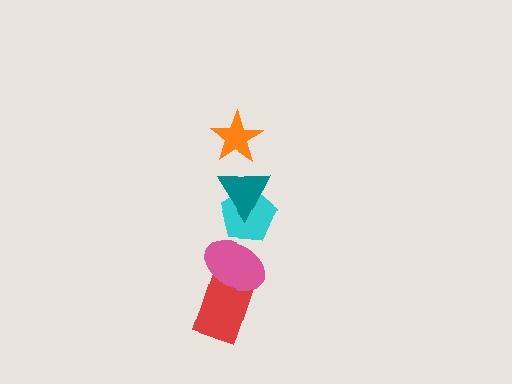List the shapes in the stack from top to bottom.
From top to bottom: the orange star, the teal triangle, the cyan pentagon, the pink ellipse, the red rectangle.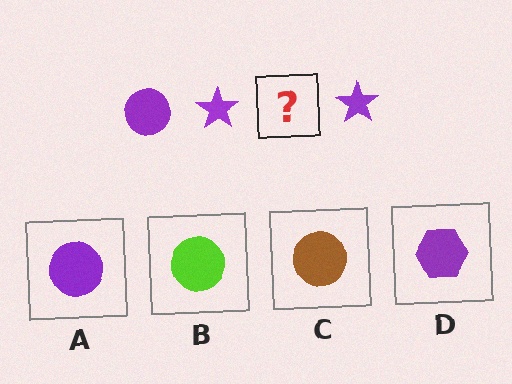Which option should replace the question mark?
Option A.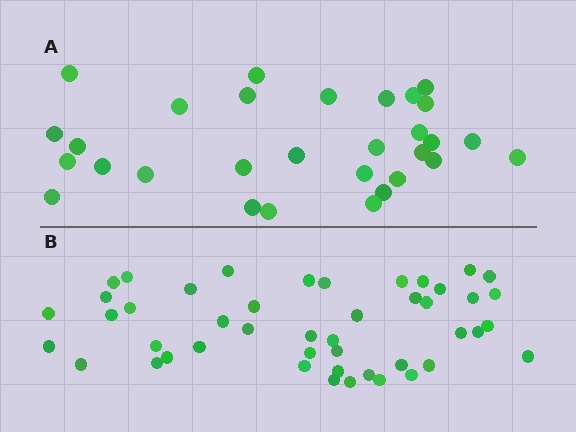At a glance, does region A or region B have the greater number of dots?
Region B (the bottom region) has more dots.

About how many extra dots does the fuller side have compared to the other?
Region B has approximately 15 more dots than region A.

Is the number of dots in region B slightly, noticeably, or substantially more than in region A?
Region B has substantially more. The ratio is roughly 1.5 to 1.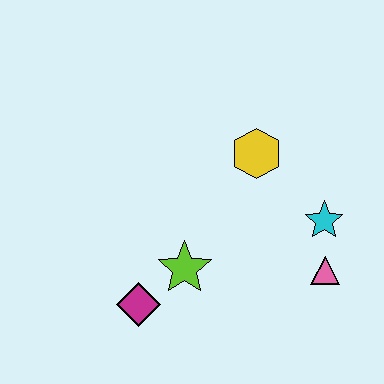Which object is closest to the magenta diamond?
The lime star is closest to the magenta diamond.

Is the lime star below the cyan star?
Yes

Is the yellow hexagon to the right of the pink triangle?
No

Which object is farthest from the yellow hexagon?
The magenta diamond is farthest from the yellow hexagon.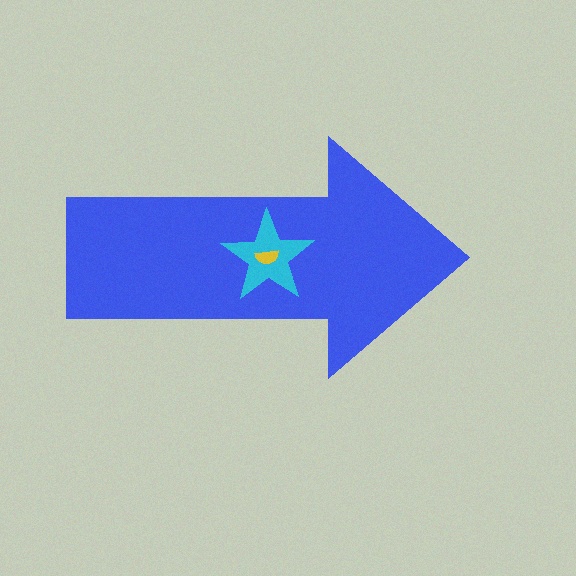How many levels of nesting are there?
3.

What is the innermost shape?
The yellow semicircle.